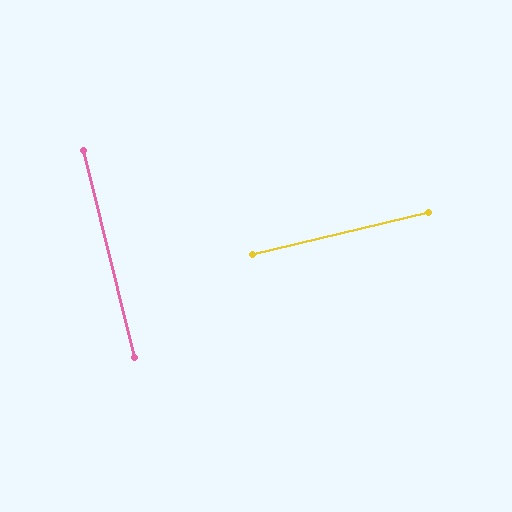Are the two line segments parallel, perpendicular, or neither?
Perpendicular — they meet at approximately 90°.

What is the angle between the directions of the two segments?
Approximately 90 degrees.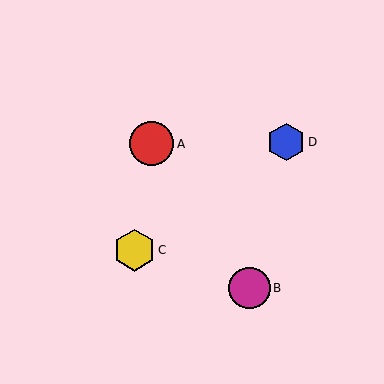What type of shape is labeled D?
Shape D is a blue hexagon.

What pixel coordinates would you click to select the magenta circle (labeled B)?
Click at (249, 288) to select the magenta circle B.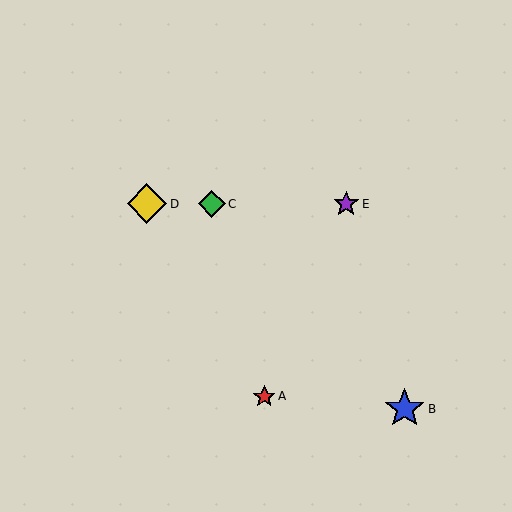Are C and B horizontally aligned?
No, C is at y≈204 and B is at y≈409.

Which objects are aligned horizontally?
Objects C, D, E are aligned horizontally.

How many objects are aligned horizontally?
3 objects (C, D, E) are aligned horizontally.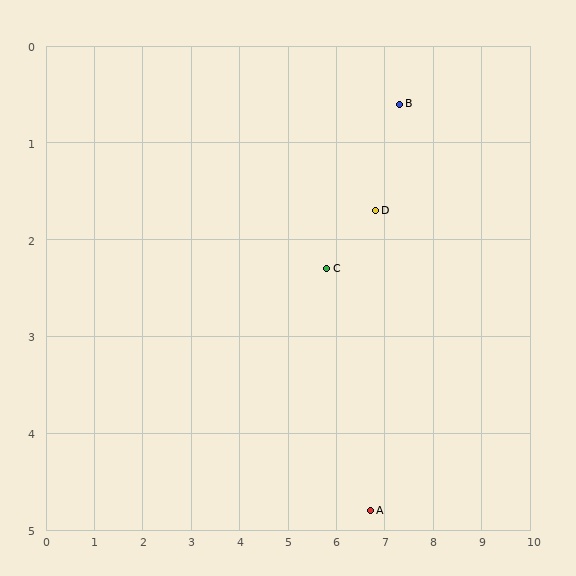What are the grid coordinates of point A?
Point A is at approximately (6.7, 4.8).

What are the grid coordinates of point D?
Point D is at approximately (6.8, 1.7).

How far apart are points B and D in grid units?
Points B and D are about 1.2 grid units apart.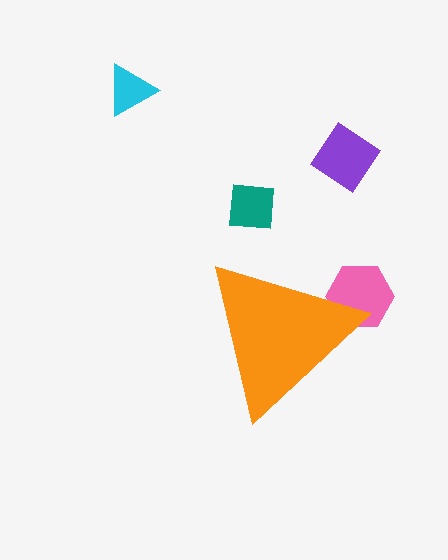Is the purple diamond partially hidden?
No, the purple diamond is fully visible.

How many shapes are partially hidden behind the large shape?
1 shape is partially hidden.